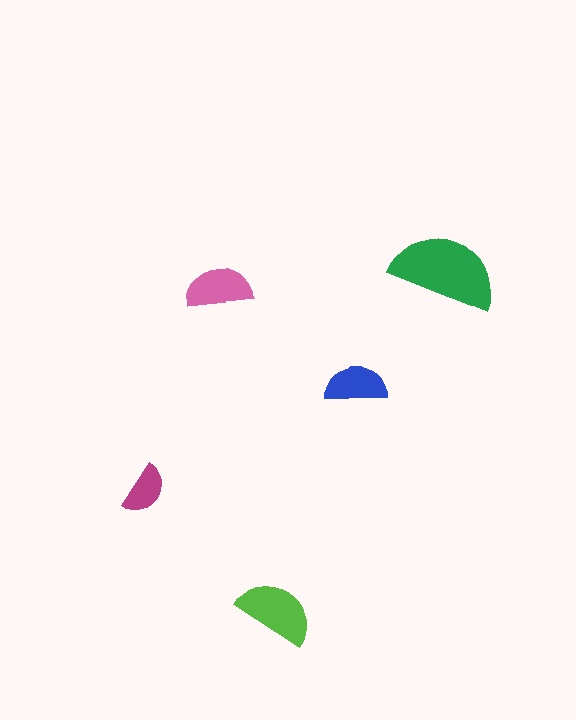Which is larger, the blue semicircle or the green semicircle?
The green one.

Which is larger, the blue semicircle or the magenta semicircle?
The blue one.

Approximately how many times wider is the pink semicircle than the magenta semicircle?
About 1.5 times wider.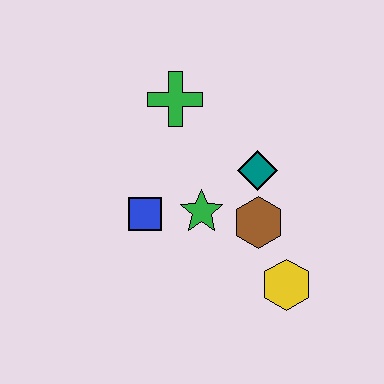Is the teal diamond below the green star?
No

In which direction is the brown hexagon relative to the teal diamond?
The brown hexagon is below the teal diamond.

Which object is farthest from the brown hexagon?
The green cross is farthest from the brown hexagon.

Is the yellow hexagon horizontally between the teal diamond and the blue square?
No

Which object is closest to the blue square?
The green star is closest to the blue square.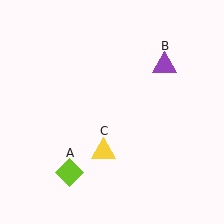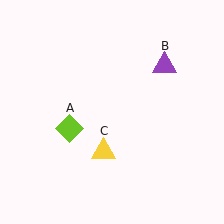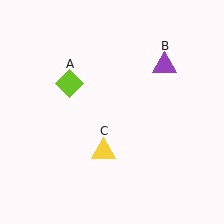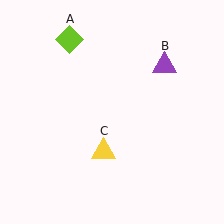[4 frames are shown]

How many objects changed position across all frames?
1 object changed position: lime diamond (object A).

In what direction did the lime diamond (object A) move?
The lime diamond (object A) moved up.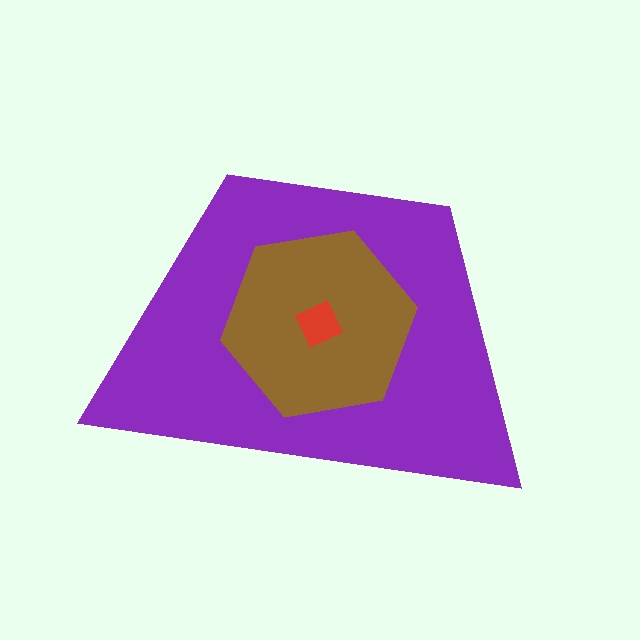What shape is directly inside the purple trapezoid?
The brown hexagon.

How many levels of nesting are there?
3.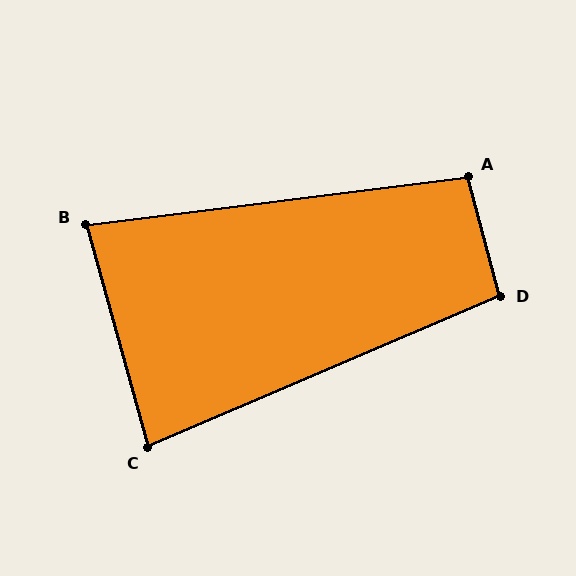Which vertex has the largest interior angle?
D, at approximately 98 degrees.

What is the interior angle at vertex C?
Approximately 82 degrees (acute).